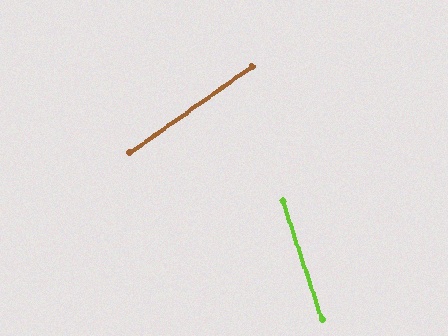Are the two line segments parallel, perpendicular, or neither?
Neither parallel nor perpendicular — they differ by about 73°.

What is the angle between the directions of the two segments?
Approximately 73 degrees.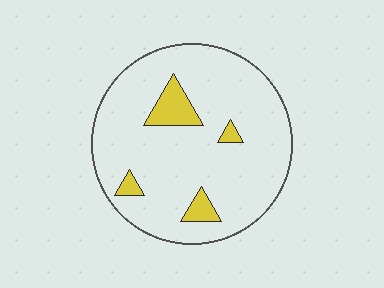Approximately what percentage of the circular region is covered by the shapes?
Approximately 10%.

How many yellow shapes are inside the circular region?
4.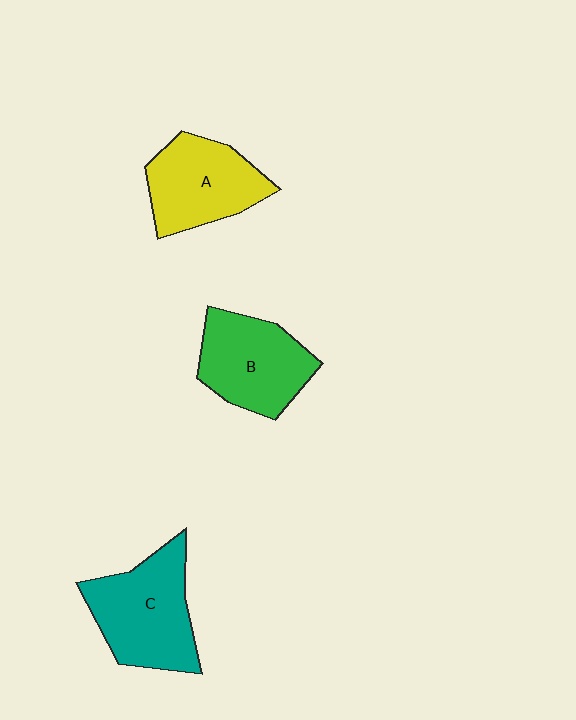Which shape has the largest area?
Shape C (teal).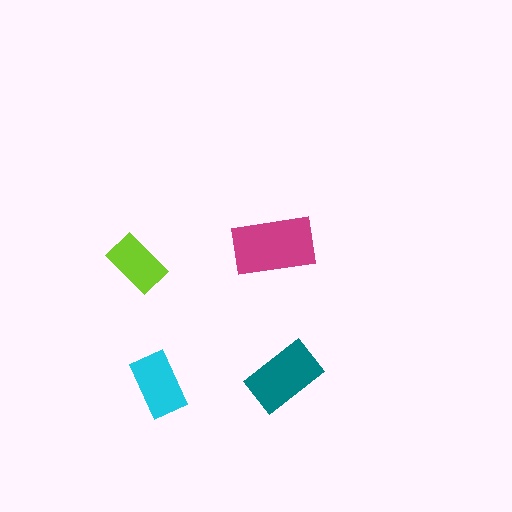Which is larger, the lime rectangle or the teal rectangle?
The teal one.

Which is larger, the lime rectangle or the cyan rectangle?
The cyan one.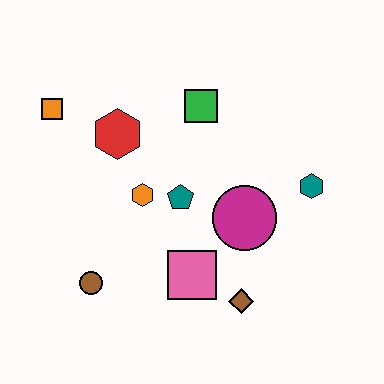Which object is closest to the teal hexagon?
The magenta circle is closest to the teal hexagon.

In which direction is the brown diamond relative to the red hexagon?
The brown diamond is below the red hexagon.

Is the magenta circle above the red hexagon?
No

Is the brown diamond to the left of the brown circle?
No